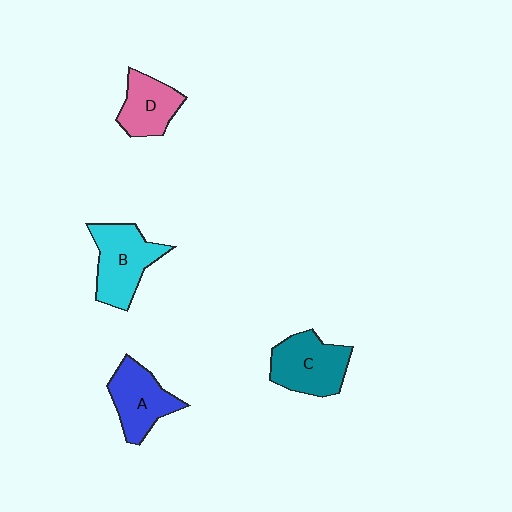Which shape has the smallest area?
Shape D (pink).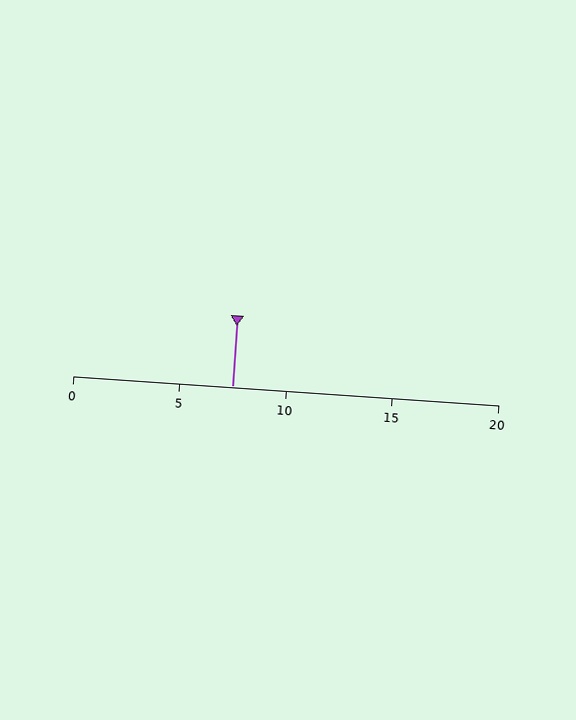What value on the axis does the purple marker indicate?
The marker indicates approximately 7.5.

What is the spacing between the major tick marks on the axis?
The major ticks are spaced 5 apart.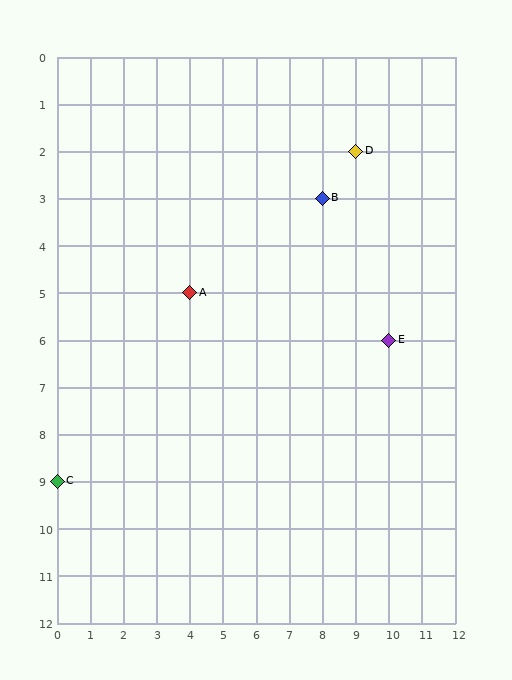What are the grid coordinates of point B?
Point B is at grid coordinates (8, 3).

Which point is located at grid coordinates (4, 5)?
Point A is at (4, 5).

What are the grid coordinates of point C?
Point C is at grid coordinates (0, 9).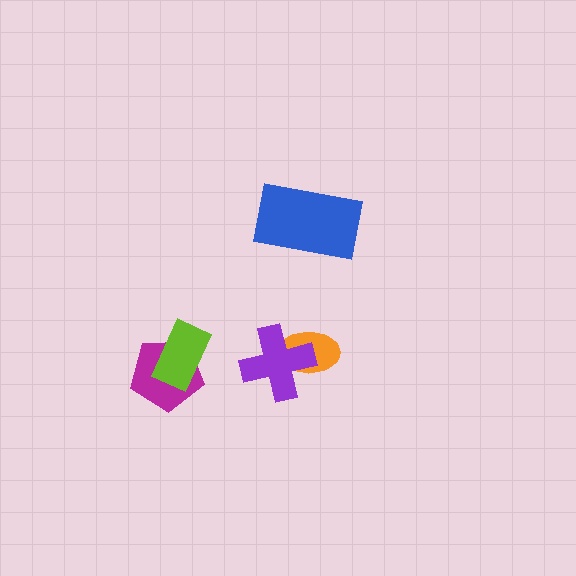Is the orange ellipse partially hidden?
Yes, it is partially covered by another shape.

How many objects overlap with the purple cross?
1 object overlaps with the purple cross.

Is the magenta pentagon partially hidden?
Yes, it is partially covered by another shape.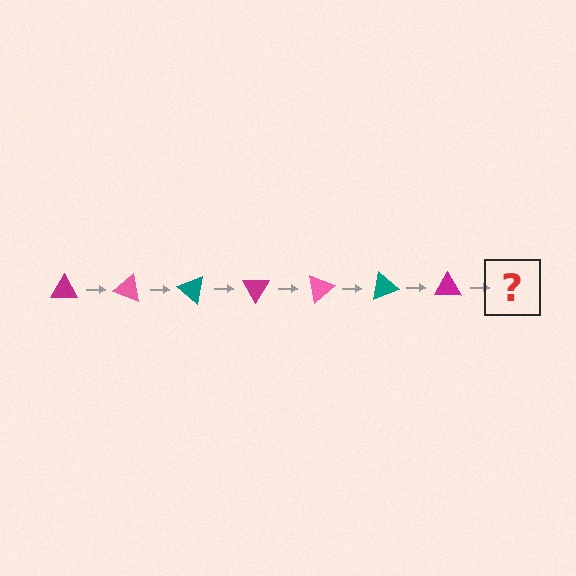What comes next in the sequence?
The next element should be a pink triangle, rotated 140 degrees from the start.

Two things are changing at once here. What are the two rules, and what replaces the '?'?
The two rules are that it rotates 20 degrees each step and the color cycles through magenta, pink, and teal. The '?' should be a pink triangle, rotated 140 degrees from the start.